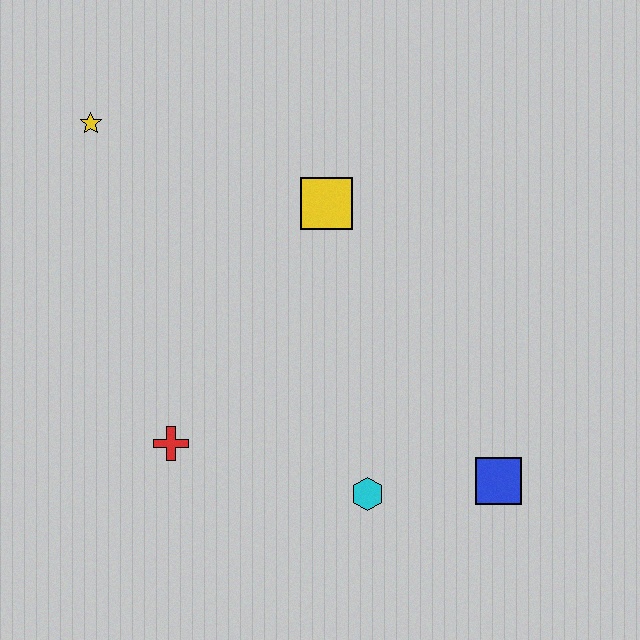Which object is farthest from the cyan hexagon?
The yellow star is farthest from the cyan hexagon.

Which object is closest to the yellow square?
The yellow star is closest to the yellow square.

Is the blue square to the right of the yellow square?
Yes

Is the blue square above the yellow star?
No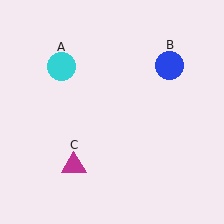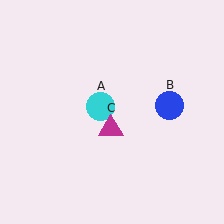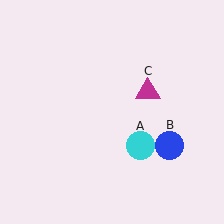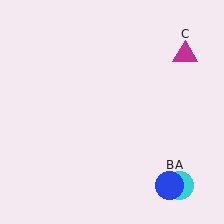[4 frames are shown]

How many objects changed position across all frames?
3 objects changed position: cyan circle (object A), blue circle (object B), magenta triangle (object C).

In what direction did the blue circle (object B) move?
The blue circle (object B) moved down.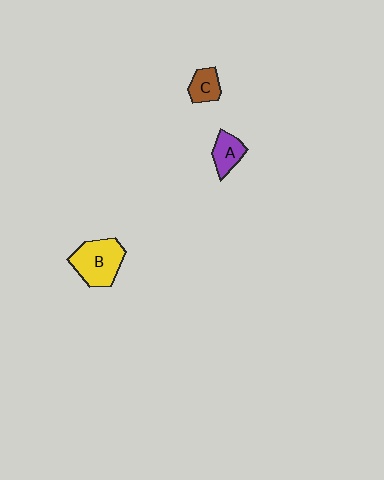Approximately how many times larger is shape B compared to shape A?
Approximately 1.9 times.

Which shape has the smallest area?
Shape C (brown).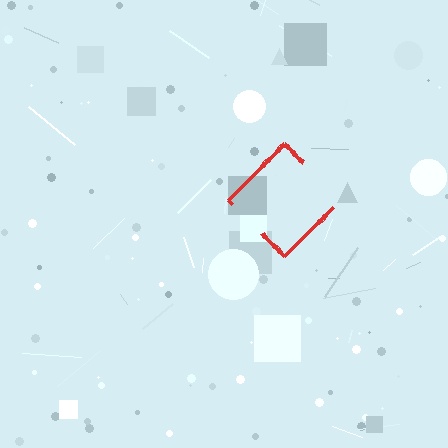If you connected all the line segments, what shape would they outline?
They would outline a diamond.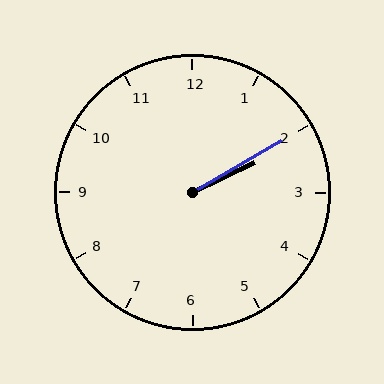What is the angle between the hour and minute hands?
Approximately 5 degrees.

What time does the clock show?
2:10.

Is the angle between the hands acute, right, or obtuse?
It is acute.